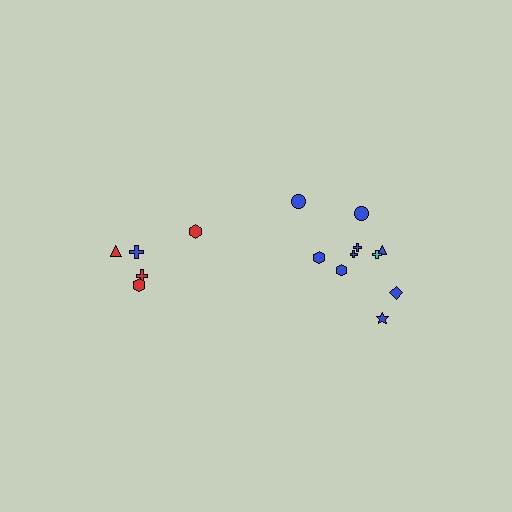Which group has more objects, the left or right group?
The right group.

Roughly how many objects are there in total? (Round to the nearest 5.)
Roughly 15 objects in total.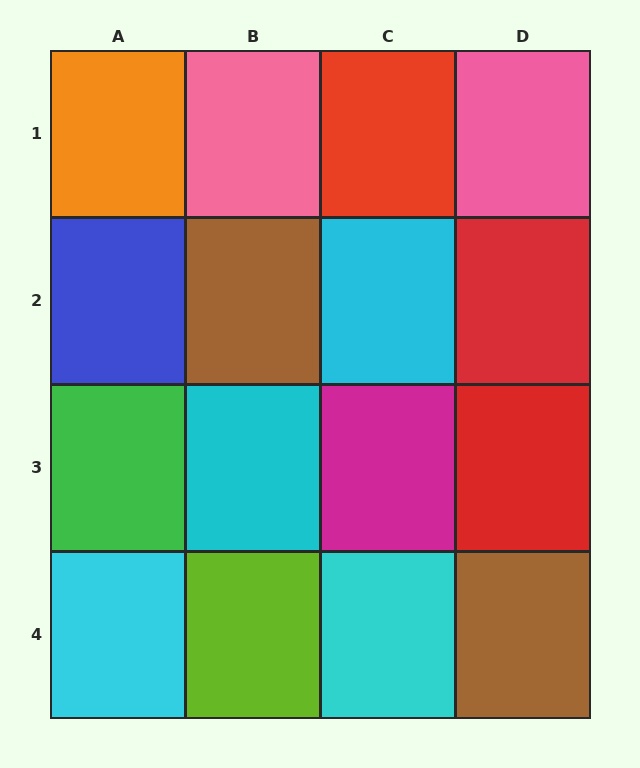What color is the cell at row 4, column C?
Cyan.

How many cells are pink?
2 cells are pink.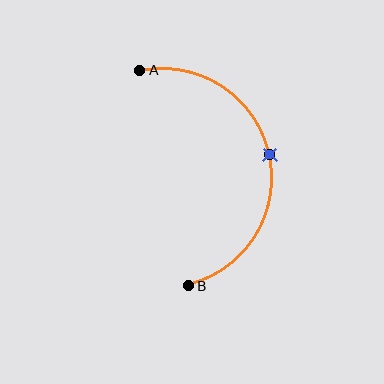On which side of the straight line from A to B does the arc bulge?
The arc bulges to the right of the straight line connecting A and B.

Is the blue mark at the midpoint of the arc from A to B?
Yes. The blue mark lies on the arc at equal arc-length from both A and B — it is the arc midpoint.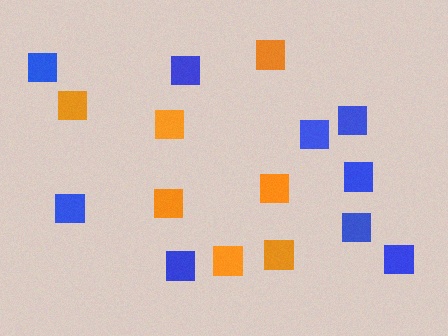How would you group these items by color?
There are 2 groups: one group of blue squares (9) and one group of orange squares (7).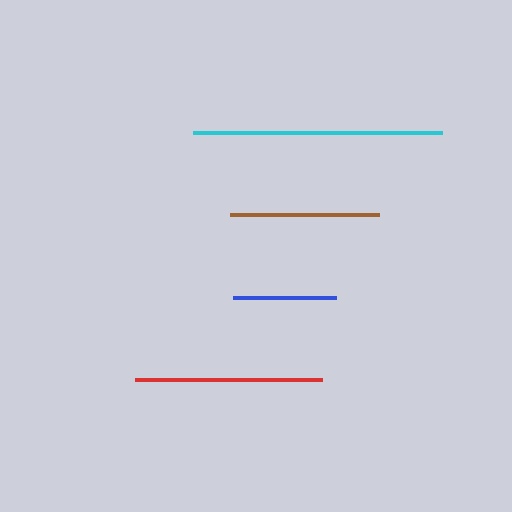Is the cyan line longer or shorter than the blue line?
The cyan line is longer than the blue line.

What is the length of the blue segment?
The blue segment is approximately 103 pixels long.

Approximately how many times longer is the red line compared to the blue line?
The red line is approximately 1.8 times the length of the blue line.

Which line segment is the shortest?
The blue line is the shortest at approximately 103 pixels.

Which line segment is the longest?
The cyan line is the longest at approximately 249 pixels.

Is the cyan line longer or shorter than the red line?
The cyan line is longer than the red line.